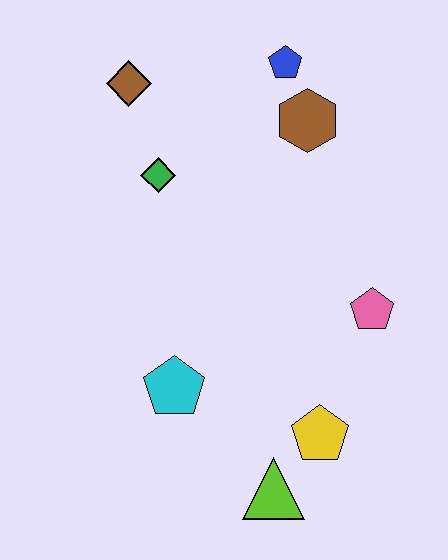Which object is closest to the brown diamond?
The green diamond is closest to the brown diamond.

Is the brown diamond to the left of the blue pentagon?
Yes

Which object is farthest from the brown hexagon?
The lime triangle is farthest from the brown hexagon.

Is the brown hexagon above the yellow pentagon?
Yes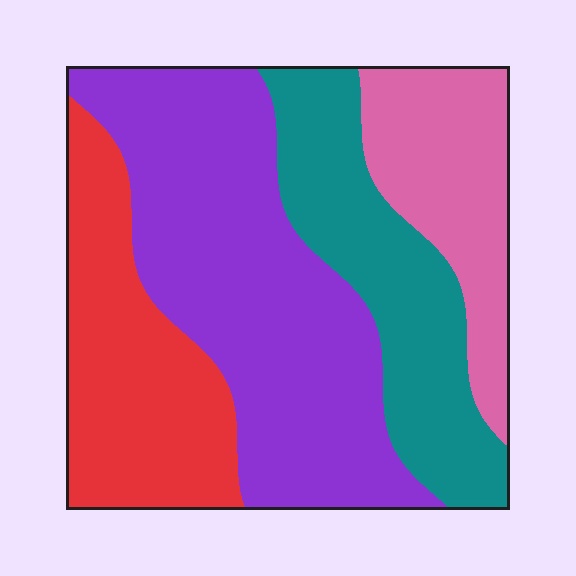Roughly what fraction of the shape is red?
Red covers 22% of the shape.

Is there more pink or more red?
Red.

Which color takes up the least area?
Pink, at roughly 15%.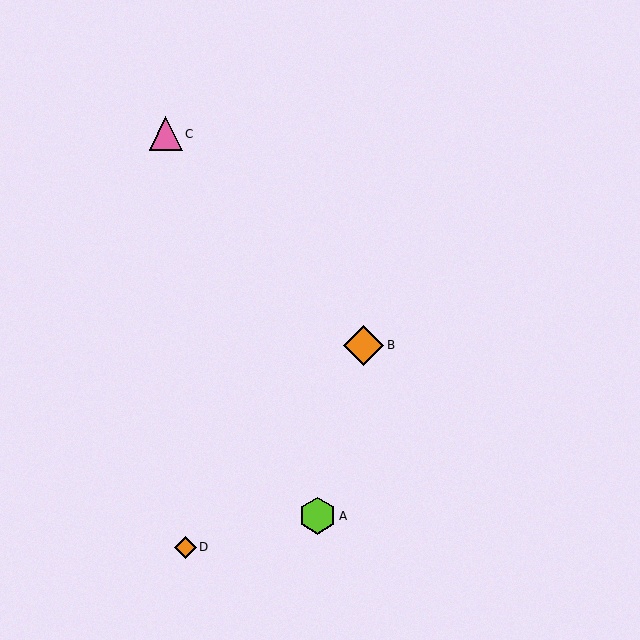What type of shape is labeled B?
Shape B is an orange diamond.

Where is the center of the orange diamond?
The center of the orange diamond is at (185, 547).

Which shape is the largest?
The orange diamond (labeled B) is the largest.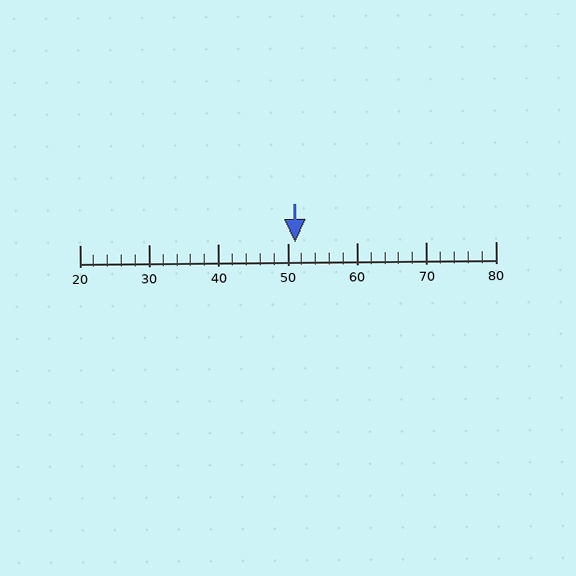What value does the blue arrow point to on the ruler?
The blue arrow points to approximately 51.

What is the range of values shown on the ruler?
The ruler shows values from 20 to 80.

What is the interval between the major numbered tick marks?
The major tick marks are spaced 10 units apart.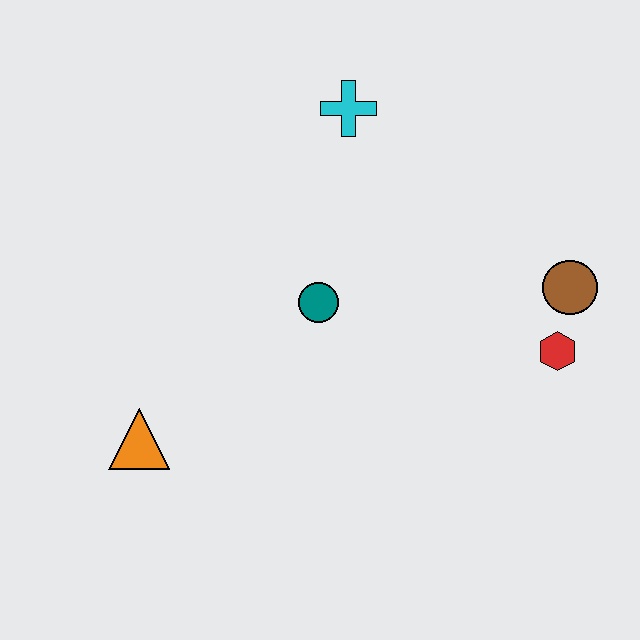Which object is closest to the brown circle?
The red hexagon is closest to the brown circle.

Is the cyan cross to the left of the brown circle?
Yes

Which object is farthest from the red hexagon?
The orange triangle is farthest from the red hexagon.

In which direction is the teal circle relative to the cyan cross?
The teal circle is below the cyan cross.